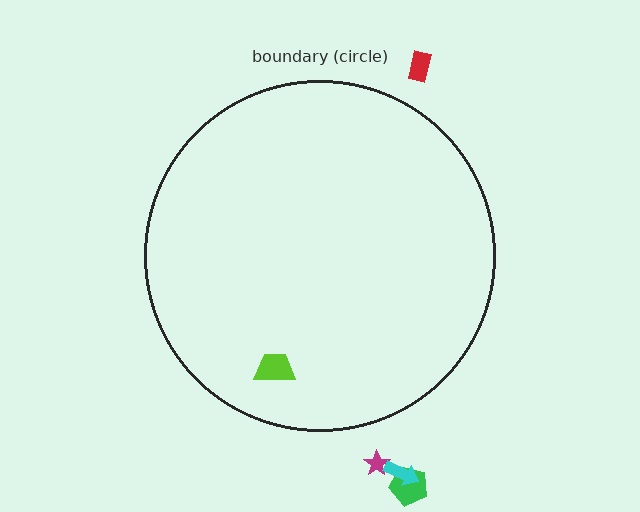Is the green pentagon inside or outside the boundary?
Outside.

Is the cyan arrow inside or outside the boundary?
Outside.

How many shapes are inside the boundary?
1 inside, 4 outside.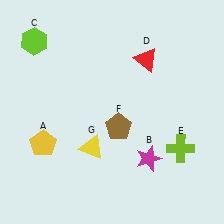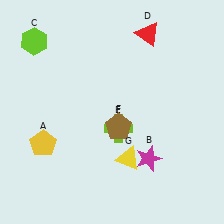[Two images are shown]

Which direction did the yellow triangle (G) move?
The yellow triangle (G) moved right.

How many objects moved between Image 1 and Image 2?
3 objects moved between the two images.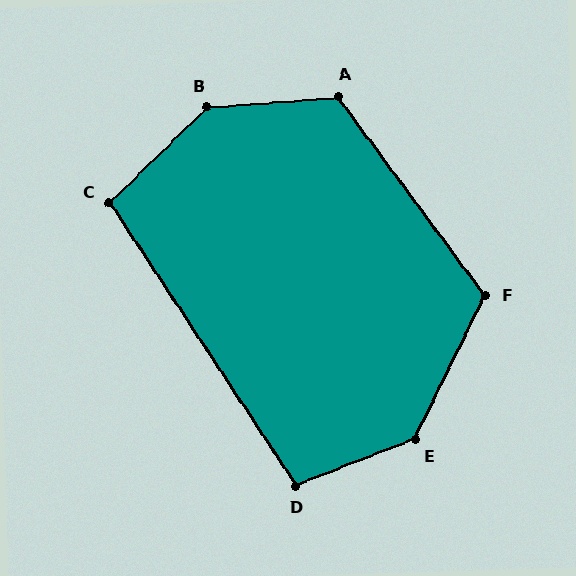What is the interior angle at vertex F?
Approximately 117 degrees (obtuse).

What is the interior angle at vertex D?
Approximately 102 degrees (obtuse).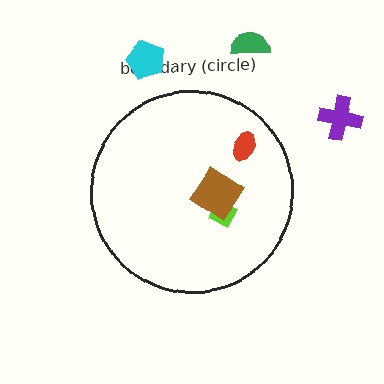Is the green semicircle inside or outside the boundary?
Outside.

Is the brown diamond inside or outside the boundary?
Inside.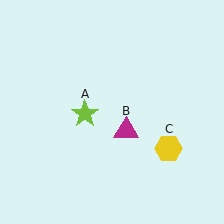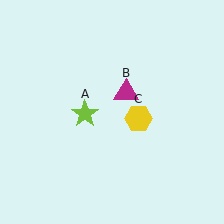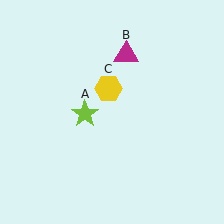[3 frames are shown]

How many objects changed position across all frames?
2 objects changed position: magenta triangle (object B), yellow hexagon (object C).